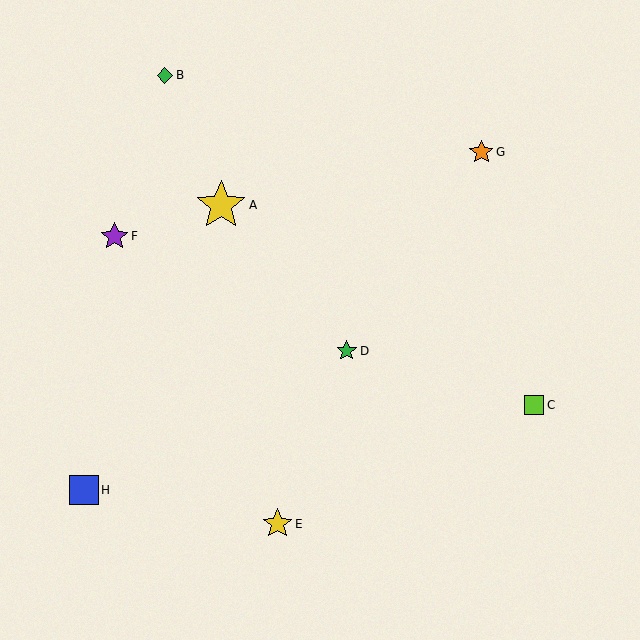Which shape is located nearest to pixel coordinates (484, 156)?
The orange star (labeled G) at (481, 152) is nearest to that location.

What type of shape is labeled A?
Shape A is a yellow star.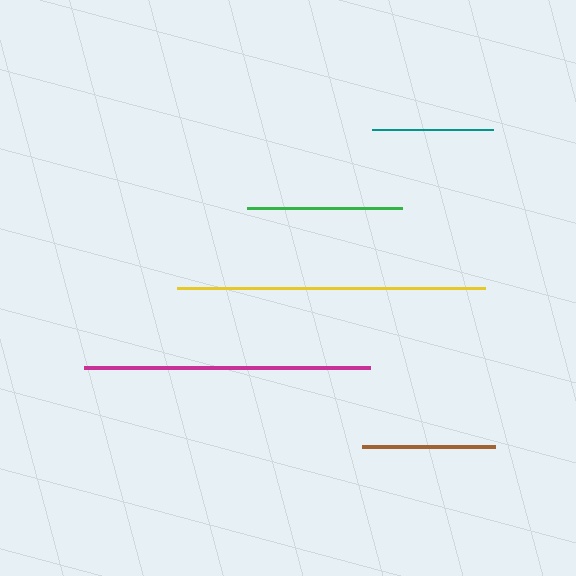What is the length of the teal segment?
The teal segment is approximately 121 pixels long.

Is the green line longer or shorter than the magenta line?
The magenta line is longer than the green line.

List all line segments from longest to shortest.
From longest to shortest: yellow, magenta, green, brown, teal.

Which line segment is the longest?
The yellow line is the longest at approximately 308 pixels.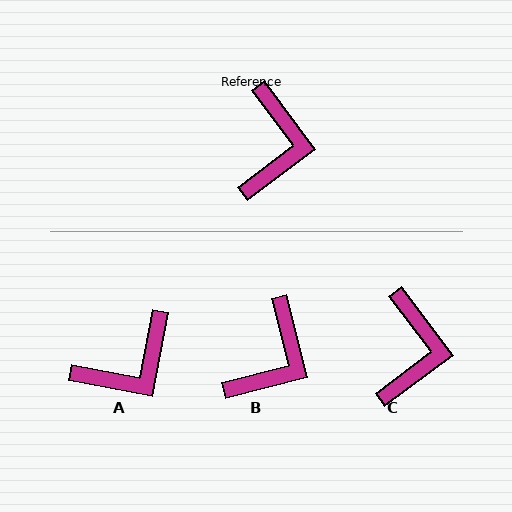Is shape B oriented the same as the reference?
No, it is off by about 23 degrees.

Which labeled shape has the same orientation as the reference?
C.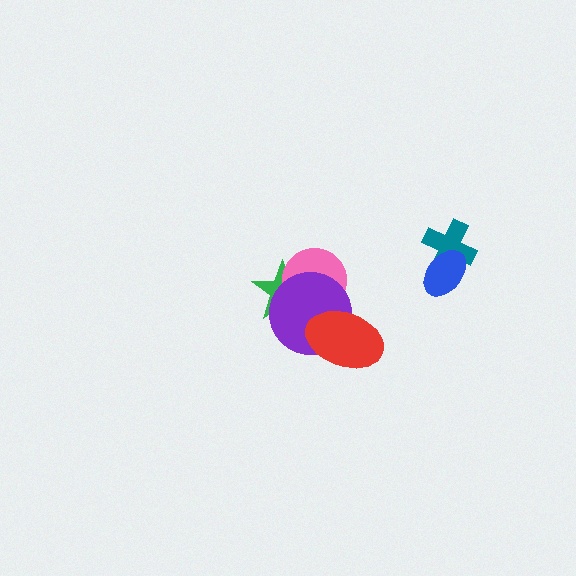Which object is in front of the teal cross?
The blue ellipse is in front of the teal cross.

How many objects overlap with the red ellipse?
1 object overlaps with the red ellipse.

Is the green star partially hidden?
Yes, it is partially covered by another shape.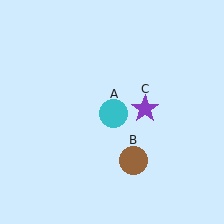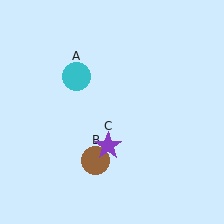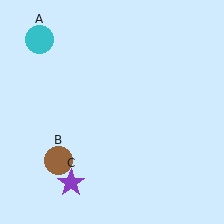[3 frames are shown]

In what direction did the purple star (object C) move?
The purple star (object C) moved down and to the left.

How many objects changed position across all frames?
3 objects changed position: cyan circle (object A), brown circle (object B), purple star (object C).